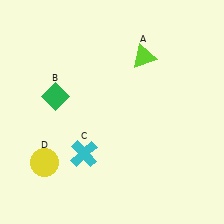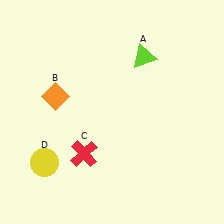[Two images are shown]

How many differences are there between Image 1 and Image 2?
There are 2 differences between the two images.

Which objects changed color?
B changed from green to orange. C changed from cyan to red.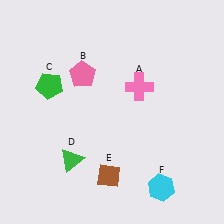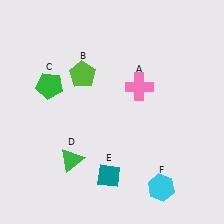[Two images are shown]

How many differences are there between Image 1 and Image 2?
There are 2 differences between the two images.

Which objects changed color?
B changed from pink to lime. E changed from brown to teal.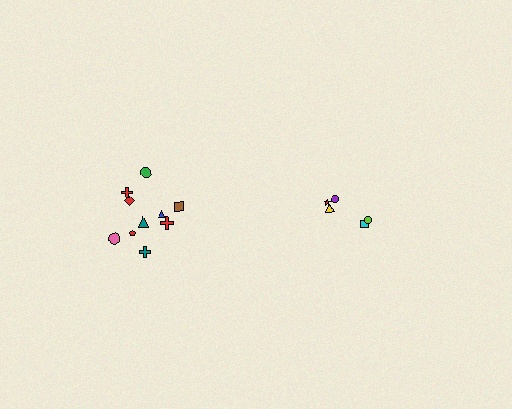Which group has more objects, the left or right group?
The left group.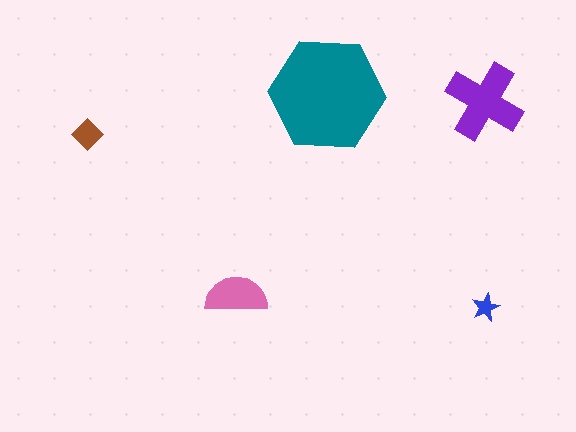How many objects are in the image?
There are 5 objects in the image.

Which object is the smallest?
The blue star.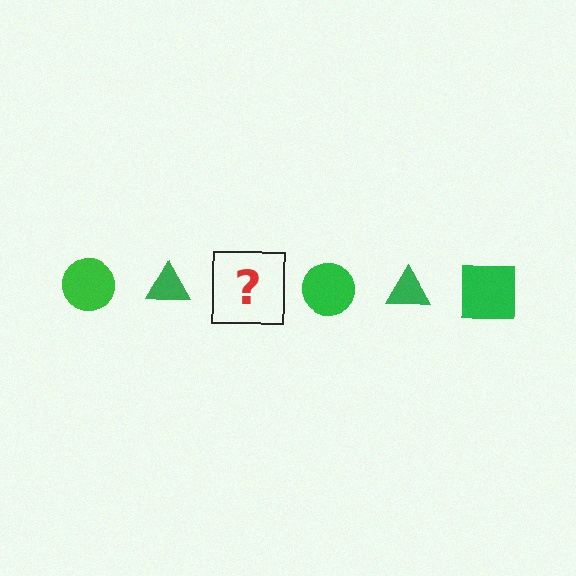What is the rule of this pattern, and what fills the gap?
The rule is that the pattern cycles through circle, triangle, square shapes in green. The gap should be filled with a green square.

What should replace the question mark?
The question mark should be replaced with a green square.